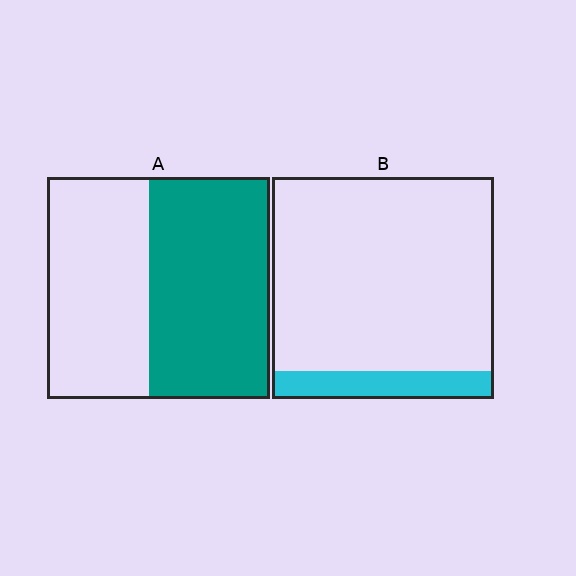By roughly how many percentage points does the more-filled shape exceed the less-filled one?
By roughly 40 percentage points (A over B).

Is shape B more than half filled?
No.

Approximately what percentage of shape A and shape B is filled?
A is approximately 55% and B is approximately 15%.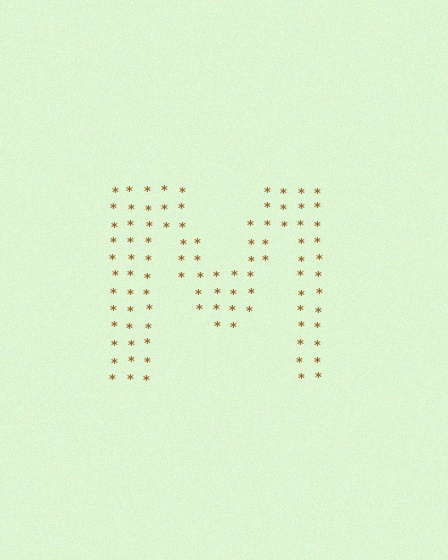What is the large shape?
The large shape is the letter M.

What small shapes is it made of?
It is made of small asterisks.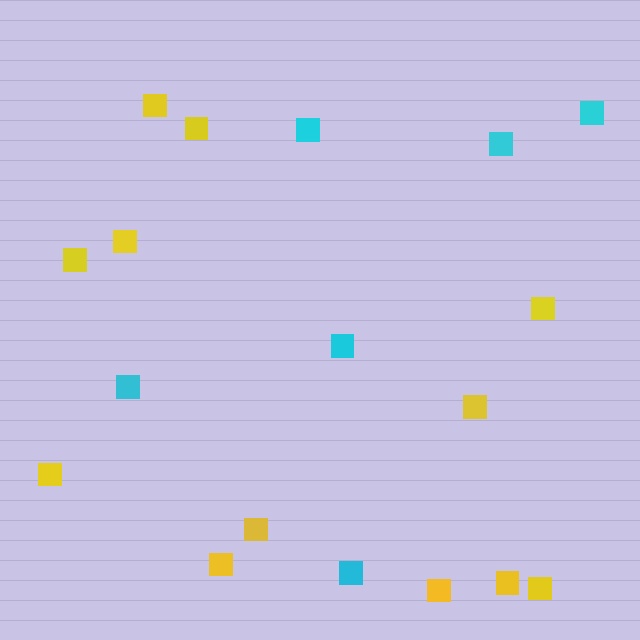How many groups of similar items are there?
There are 2 groups: one group of cyan squares (6) and one group of yellow squares (12).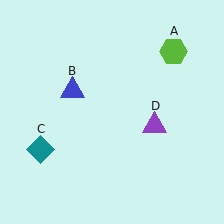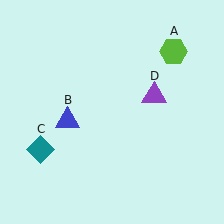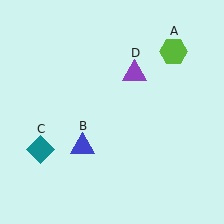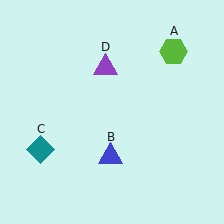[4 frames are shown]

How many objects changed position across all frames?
2 objects changed position: blue triangle (object B), purple triangle (object D).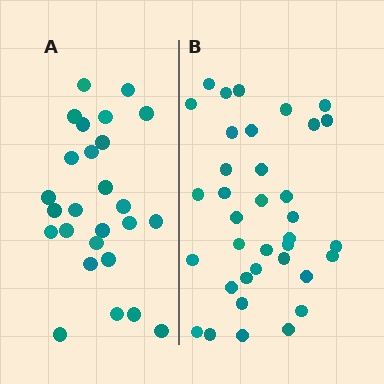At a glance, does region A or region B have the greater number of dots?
Region B (the right region) has more dots.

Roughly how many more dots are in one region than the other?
Region B has roughly 10 or so more dots than region A.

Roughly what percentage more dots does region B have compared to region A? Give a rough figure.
About 40% more.